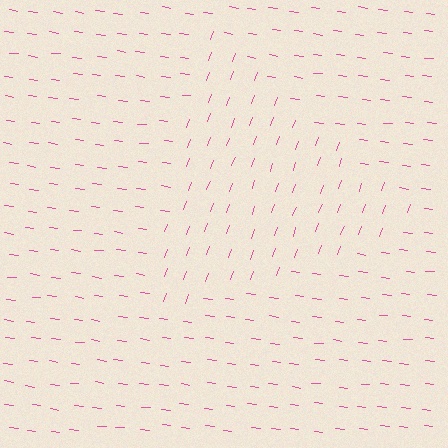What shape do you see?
I see a triangle.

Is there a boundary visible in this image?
Yes, there is a texture boundary formed by a change in line orientation.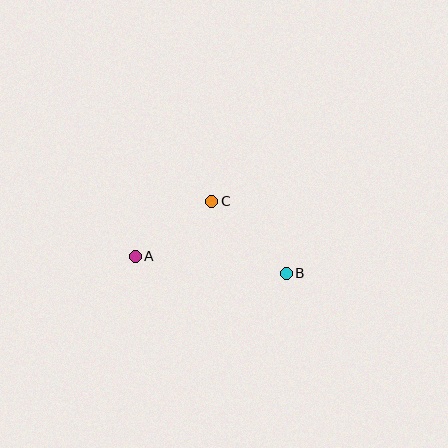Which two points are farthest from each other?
Points A and B are farthest from each other.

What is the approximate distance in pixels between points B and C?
The distance between B and C is approximately 104 pixels.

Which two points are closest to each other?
Points A and C are closest to each other.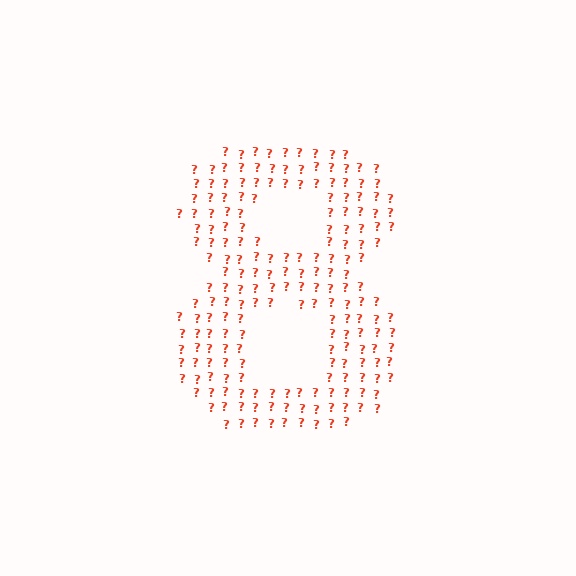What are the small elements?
The small elements are question marks.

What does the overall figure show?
The overall figure shows the digit 8.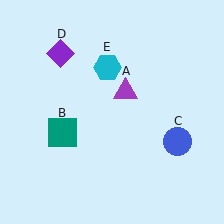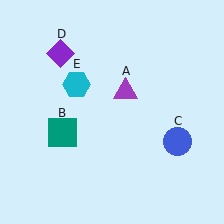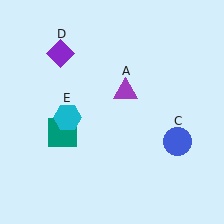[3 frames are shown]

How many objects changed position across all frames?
1 object changed position: cyan hexagon (object E).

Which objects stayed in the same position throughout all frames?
Purple triangle (object A) and teal square (object B) and blue circle (object C) and purple diamond (object D) remained stationary.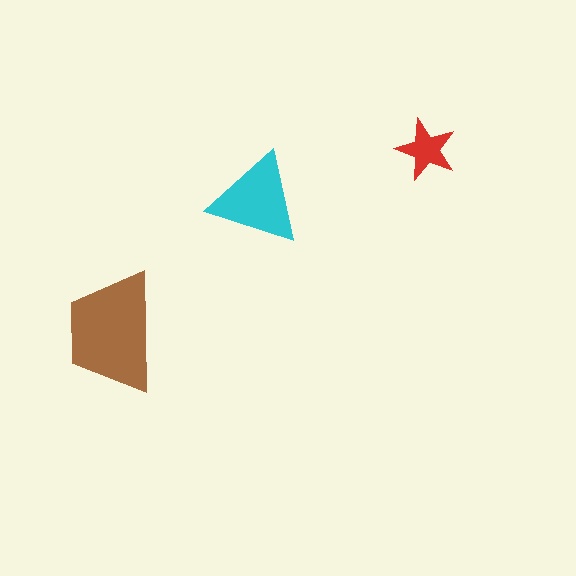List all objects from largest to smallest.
The brown trapezoid, the cyan triangle, the red star.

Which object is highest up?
The red star is topmost.